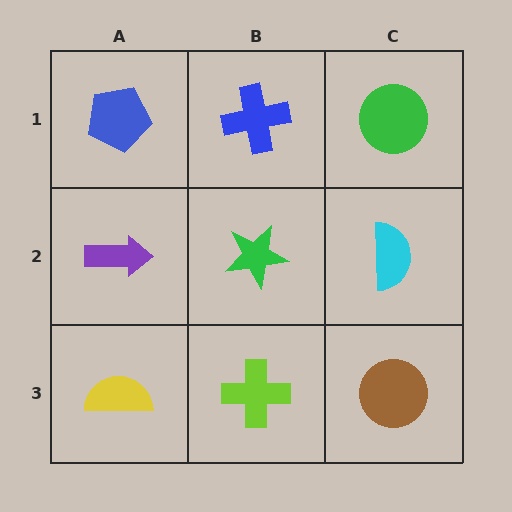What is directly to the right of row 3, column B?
A brown circle.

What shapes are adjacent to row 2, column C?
A green circle (row 1, column C), a brown circle (row 3, column C), a green star (row 2, column B).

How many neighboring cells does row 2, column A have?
3.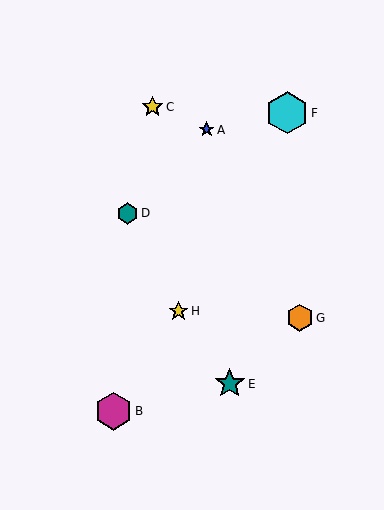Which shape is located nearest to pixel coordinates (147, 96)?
The yellow star (labeled C) at (153, 107) is nearest to that location.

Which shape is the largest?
The cyan hexagon (labeled F) is the largest.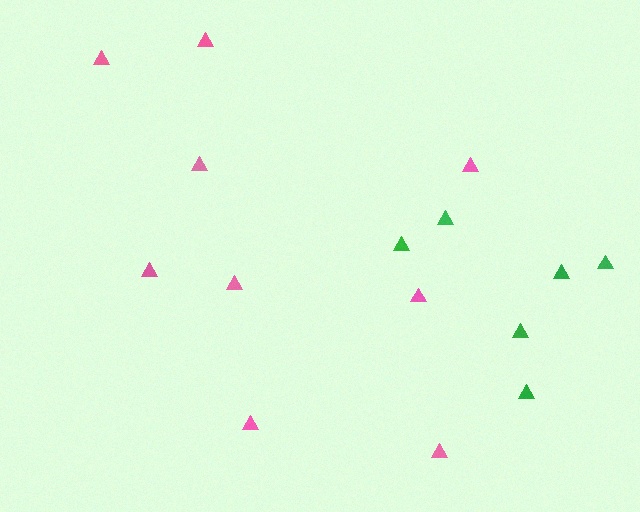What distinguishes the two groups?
There are 2 groups: one group of pink triangles (9) and one group of green triangles (6).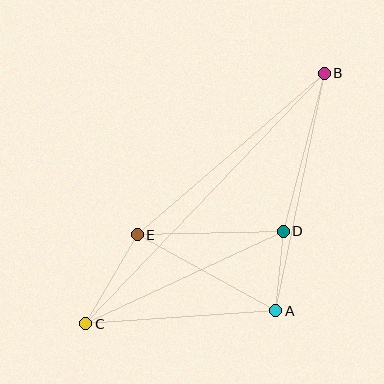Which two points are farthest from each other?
Points B and C are farthest from each other.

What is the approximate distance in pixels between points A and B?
The distance between A and B is approximately 242 pixels.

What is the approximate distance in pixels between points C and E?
The distance between C and E is approximately 103 pixels.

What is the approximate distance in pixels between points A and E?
The distance between A and E is approximately 158 pixels.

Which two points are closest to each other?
Points A and D are closest to each other.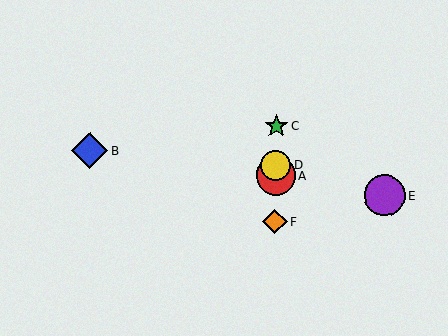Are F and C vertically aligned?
Yes, both are at x≈275.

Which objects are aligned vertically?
Objects A, C, D, F are aligned vertically.